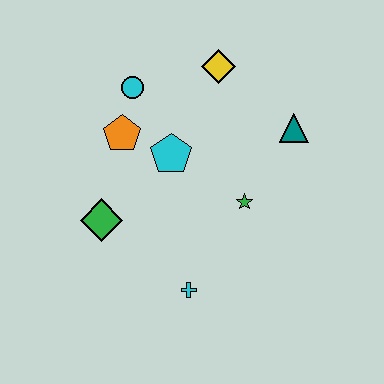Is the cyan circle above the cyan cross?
Yes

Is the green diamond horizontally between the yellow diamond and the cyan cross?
No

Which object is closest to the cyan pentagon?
The orange pentagon is closest to the cyan pentagon.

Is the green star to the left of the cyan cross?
No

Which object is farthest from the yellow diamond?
The cyan cross is farthest from the yellow diamond.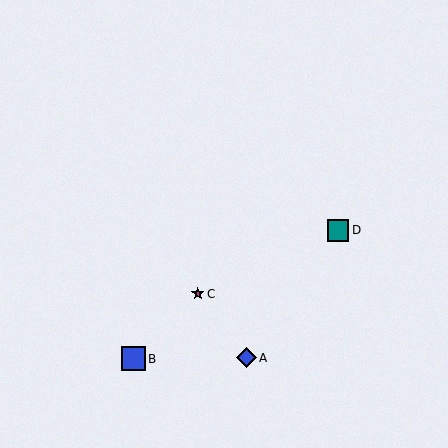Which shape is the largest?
The blue square (labeled B) is the largest.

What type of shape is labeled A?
Shape A is a blue diamond.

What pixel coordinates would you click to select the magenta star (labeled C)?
Click at (198, 294) to select the magenta star C.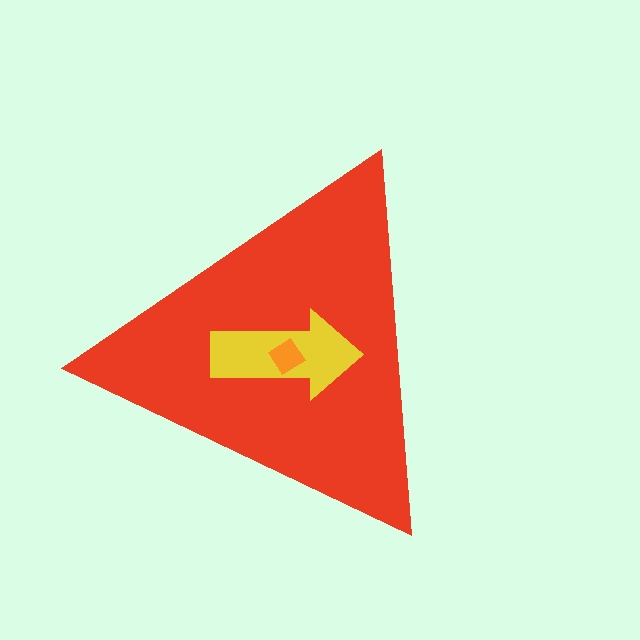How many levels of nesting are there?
3.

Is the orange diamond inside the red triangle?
Yes.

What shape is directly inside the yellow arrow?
The orange diamond.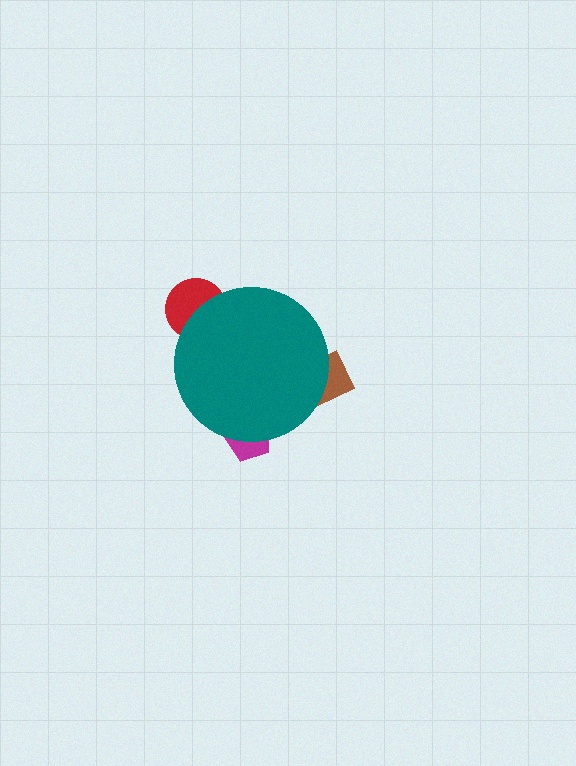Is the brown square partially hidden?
Yes, the brown square is partially hidden behind the teal circle.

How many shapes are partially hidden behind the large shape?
3 shapes are partially hidden.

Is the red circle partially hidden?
Yes, the red circle is partially hidden behind the teal circle.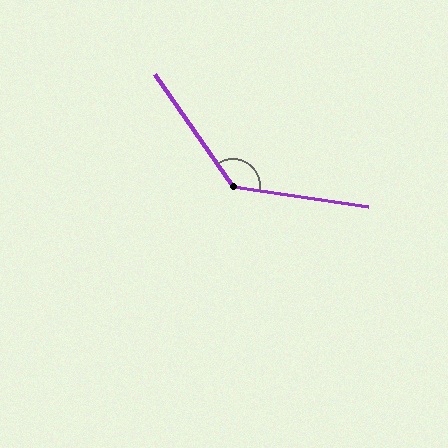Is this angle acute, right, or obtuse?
It is obtuse.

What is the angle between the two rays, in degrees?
Approximately 133 degrees.